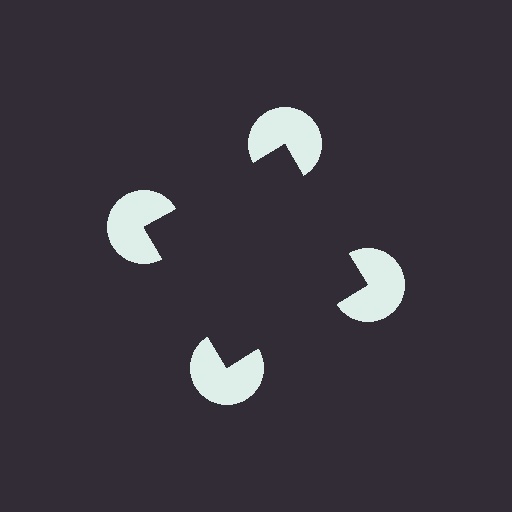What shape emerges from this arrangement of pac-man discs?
An illusory square — its edges are inferred from the aligned wedge cuts in the pac-man discs, not physically drawn.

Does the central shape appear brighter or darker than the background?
It typically appears slightly darker than the background, even though no actual brightness change is drawn.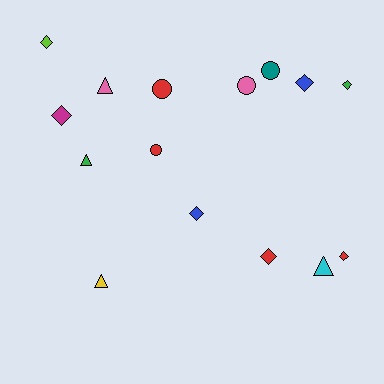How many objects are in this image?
There are 15 objects.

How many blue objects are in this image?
There are 2 blue objects.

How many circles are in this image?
There are 4 circles.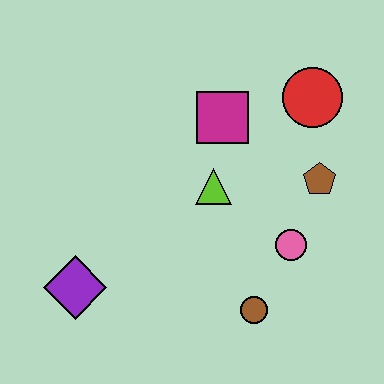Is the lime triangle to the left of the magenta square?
Yes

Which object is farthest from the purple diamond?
The red circle is farthest from the purple diamond.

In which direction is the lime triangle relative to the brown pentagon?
The lime triangle is to the left of the brown pentagon.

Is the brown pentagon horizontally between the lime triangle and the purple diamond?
No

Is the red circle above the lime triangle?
Yes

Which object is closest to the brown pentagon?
The pink circle is closest to the brown pentagon.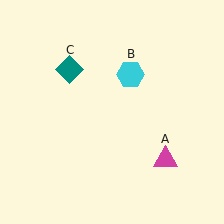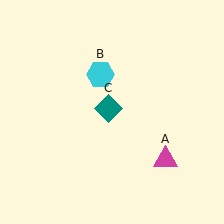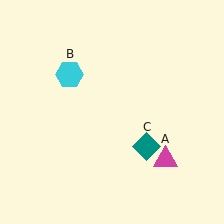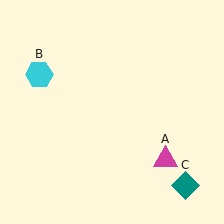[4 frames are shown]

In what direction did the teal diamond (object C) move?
The teal diamond (object C) moved down and to the right.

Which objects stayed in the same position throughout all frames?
Magenta triangle (object A) remained stationary.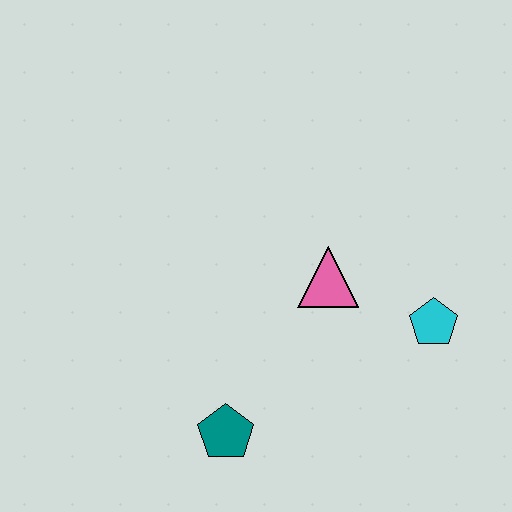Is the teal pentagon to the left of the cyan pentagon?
Yes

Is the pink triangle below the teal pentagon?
No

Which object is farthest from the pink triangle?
The teal pentagon is farthest from the pink triangle.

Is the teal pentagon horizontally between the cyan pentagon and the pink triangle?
No